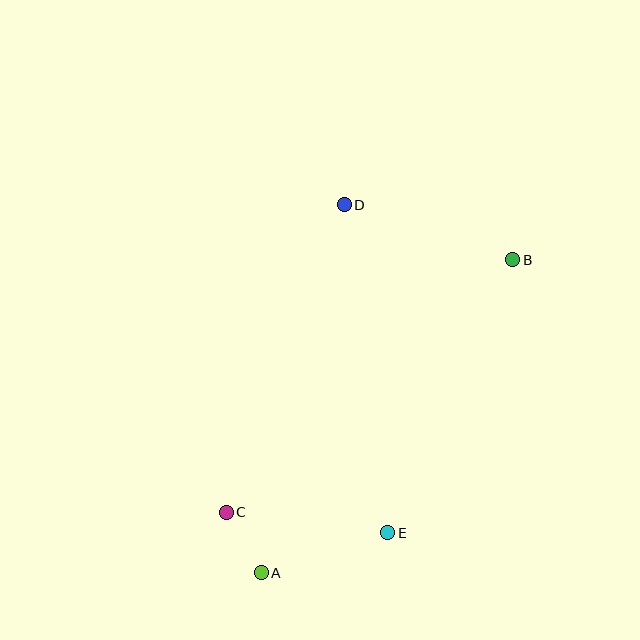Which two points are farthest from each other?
Points A and B are farthest from each other.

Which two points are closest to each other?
Points A and C are closest to each other.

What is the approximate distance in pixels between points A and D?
The distance between A and D is approximately 377 pixels.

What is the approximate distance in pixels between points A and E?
The distance between A and E is approximately 133 pixels.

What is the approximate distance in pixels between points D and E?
The distance between D and E is approximately 331 pixels.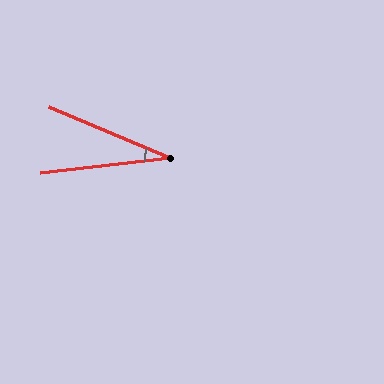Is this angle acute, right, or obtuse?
It is acute.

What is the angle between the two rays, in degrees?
Approximately 29 degrees.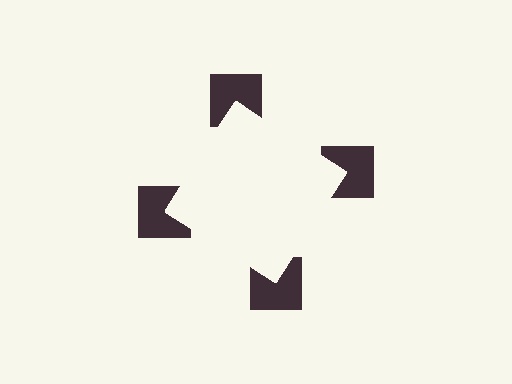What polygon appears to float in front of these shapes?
An illusory square — its edges are inferred from the aligned wedge cuts in the notched squares, not physically drawn.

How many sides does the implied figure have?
4 sides.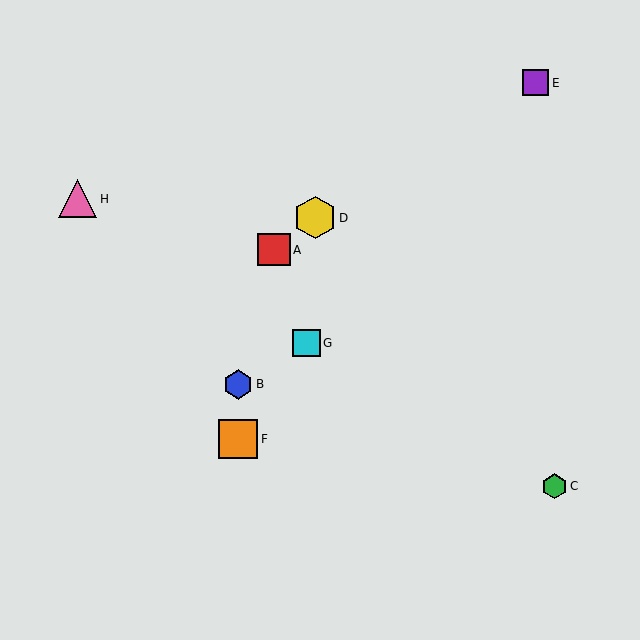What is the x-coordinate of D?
Object D is at x≈315.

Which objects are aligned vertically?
Objects B, F are aligned vertically.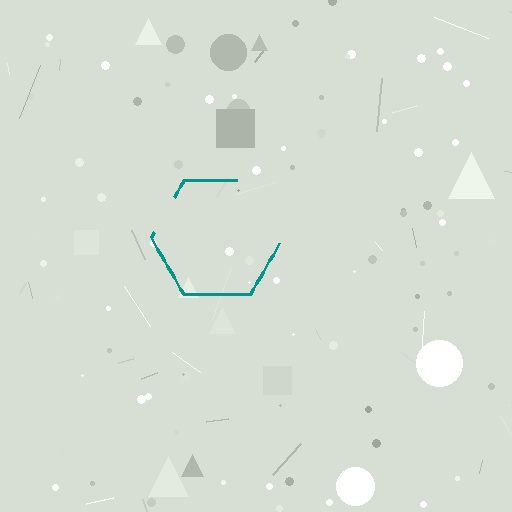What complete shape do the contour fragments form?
The contour fragments form a hexagon.